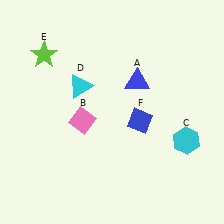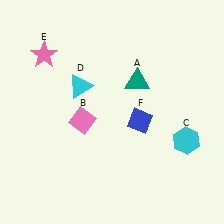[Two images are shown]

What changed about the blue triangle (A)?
In Image 1, A is blue. In Image 2, it changed to teal.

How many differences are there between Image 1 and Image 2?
There are 2 differences between the two images.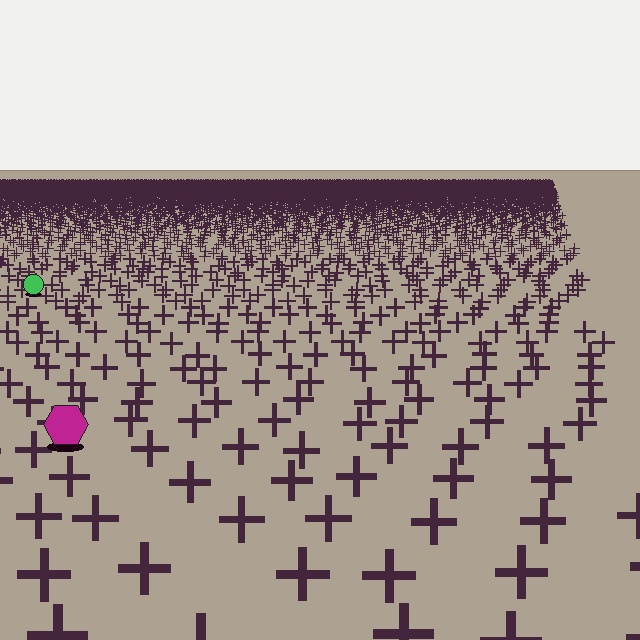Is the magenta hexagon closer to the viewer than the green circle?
Yes. The magenta hexagon is closer — you can tell from the texture gradient: the ground texture is coarser near it.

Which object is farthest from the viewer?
The green circle is farthest from the viewer. It appears smaller and the ground texture around it is denser.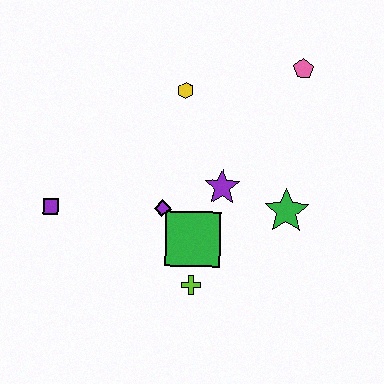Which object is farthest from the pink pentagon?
The purple square is farthest from the pink pentagon.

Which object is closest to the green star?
The purple star is closest to the green star.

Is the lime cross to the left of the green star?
Yes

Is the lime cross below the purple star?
Yes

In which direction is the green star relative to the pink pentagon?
The green star is below the pink pentagon.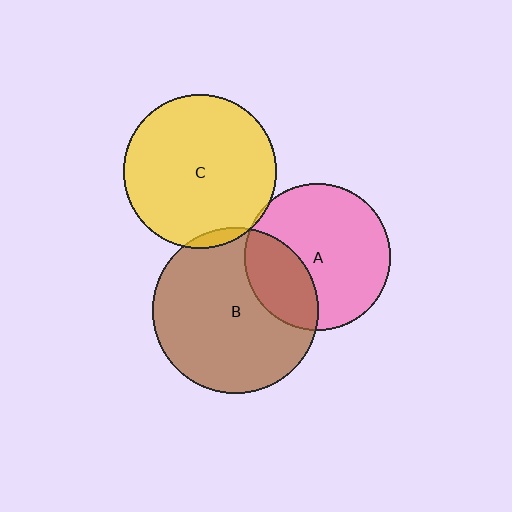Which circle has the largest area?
Circle B (brown).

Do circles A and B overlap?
Yes.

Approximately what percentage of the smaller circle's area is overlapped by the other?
Approximately 30%.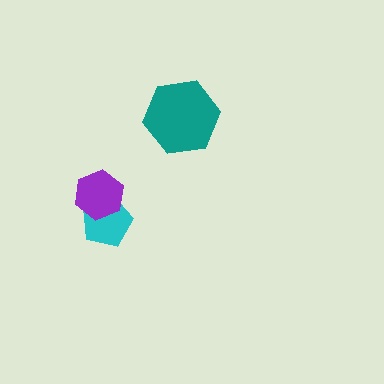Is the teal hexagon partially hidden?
No, no other shape covers it.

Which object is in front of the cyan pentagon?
The purple hexagon is in front of the cyan pentagon.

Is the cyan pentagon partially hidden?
Yes, it is partially covered by another shape.